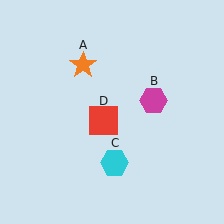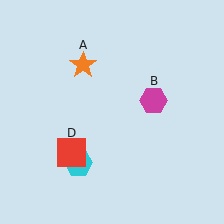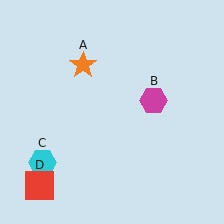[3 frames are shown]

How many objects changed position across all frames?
2 objects changed position: cyan hexagon (object C), red square (object D).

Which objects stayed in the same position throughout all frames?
Orange star (object A) and magenta hexagon (object B) remained stationary.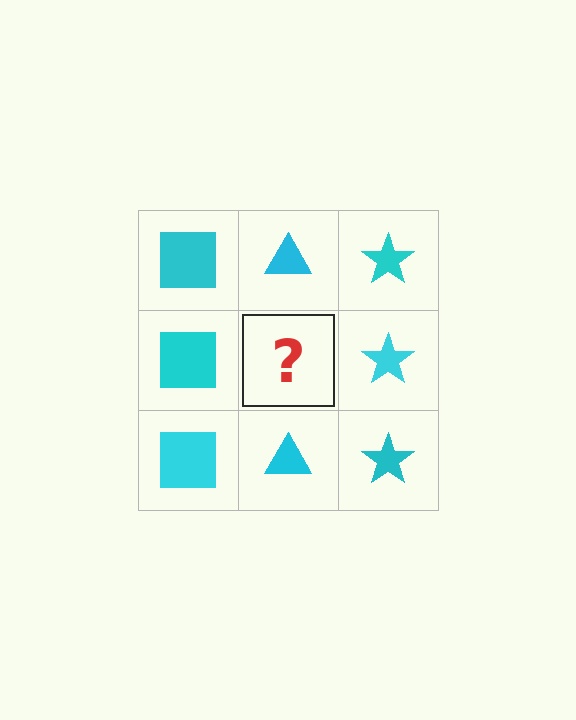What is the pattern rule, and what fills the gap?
The rule is that each column has a consistent shape. The gap should be filled with a cyan triangle.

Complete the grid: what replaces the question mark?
The question mark should be replaced with a cyan triangle.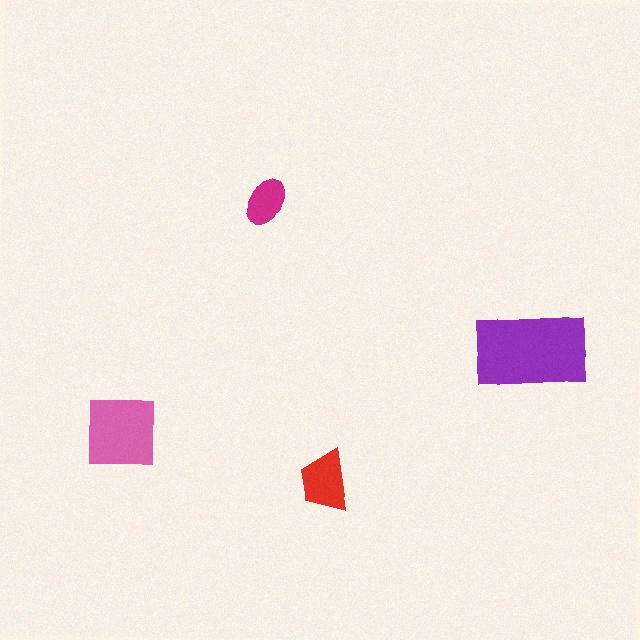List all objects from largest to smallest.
The purple rectangle, the pink square, the red trapezoid, the magenta ellipse.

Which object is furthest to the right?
The purple rectangle is rightmost.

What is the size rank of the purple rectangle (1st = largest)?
1st.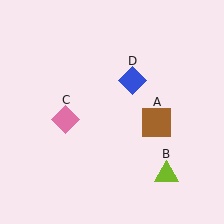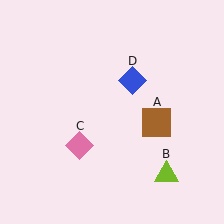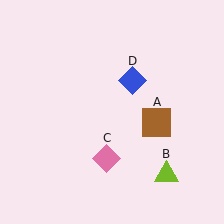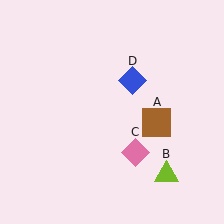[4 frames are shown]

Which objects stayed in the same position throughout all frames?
Brown square (object A) and lime triangle (object B) and blue diamond (object D) remained stationary.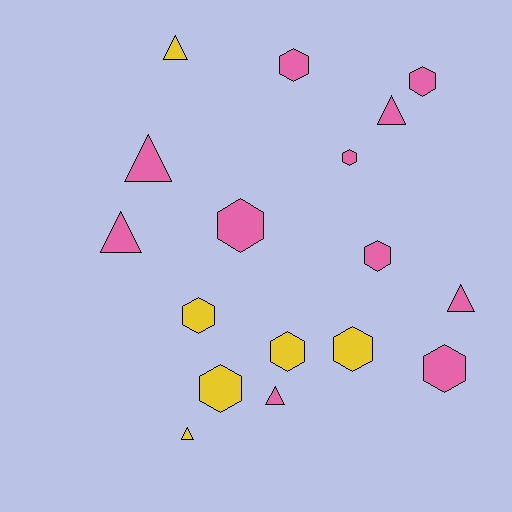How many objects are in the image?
There are 17 objects.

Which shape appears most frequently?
Hexagon, with 10 objects.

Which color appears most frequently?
Pink, with 11 objects.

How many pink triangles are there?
There are 5 pink triangles.